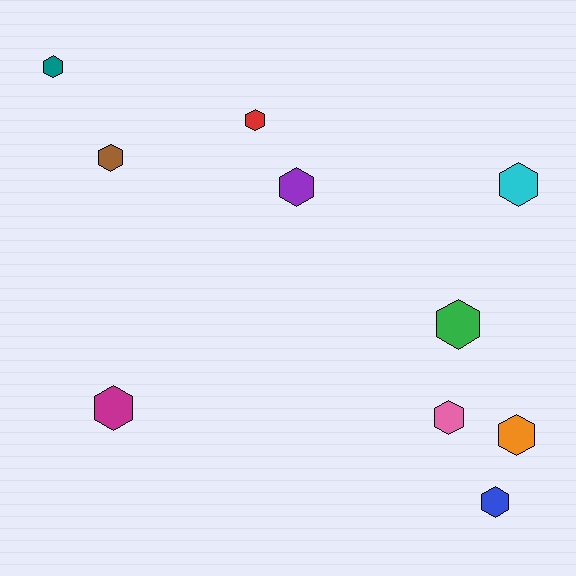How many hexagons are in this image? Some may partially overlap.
There are 10 hexagons.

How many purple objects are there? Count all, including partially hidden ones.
There is 1 purple object.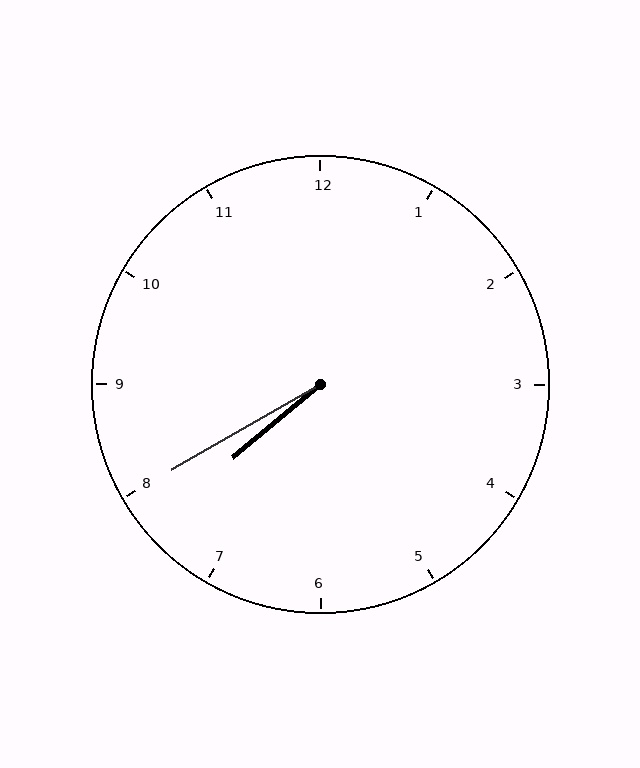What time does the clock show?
7:40.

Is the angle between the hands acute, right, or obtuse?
It is acute.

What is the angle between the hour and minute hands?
Approximately 10 degrees.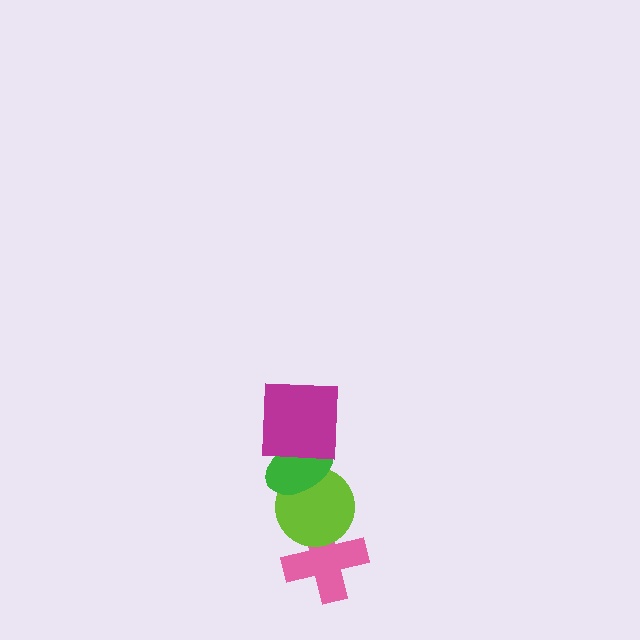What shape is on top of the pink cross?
The lime circle is on top of the pink cross.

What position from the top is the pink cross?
The pink cross is 4th from the top.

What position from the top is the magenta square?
The magenta square is 1st from the top.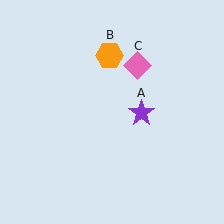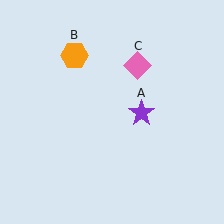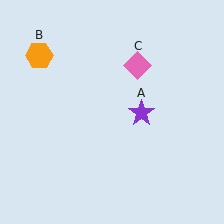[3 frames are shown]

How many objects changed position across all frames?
1 object changed position: orange hexagon (object B).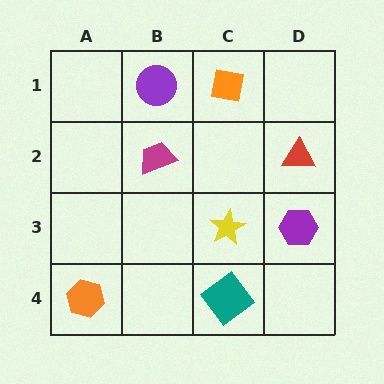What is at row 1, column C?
An orange square.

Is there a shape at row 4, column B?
No, that cell is empty.